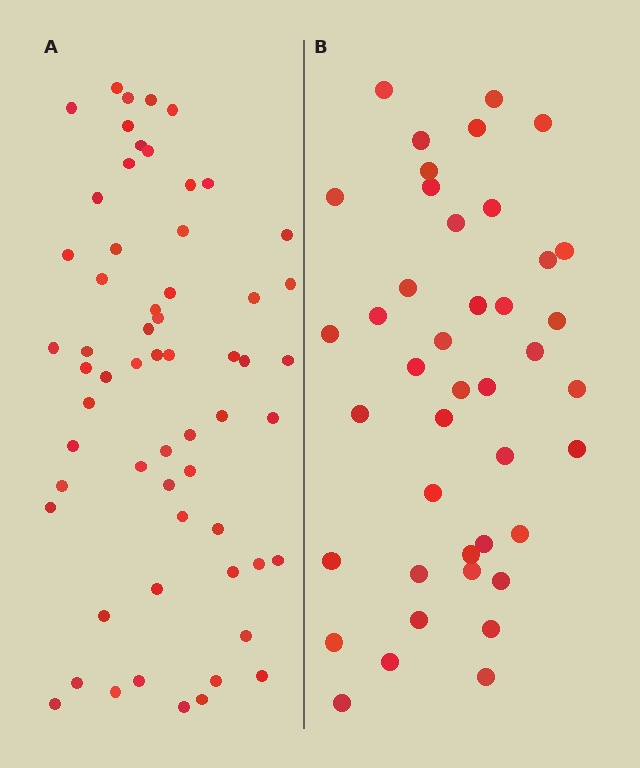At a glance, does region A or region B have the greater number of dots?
Region A (the left region) has more dots.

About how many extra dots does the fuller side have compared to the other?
Region A has approximately 20 more dots than region B.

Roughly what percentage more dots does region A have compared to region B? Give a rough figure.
About 45% more.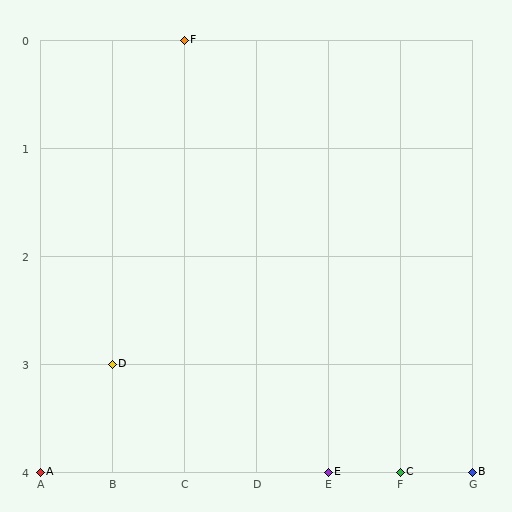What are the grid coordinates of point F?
Point F is at grid coordinates (C, 0).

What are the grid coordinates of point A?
Point A is at grid coordinates (A, 4).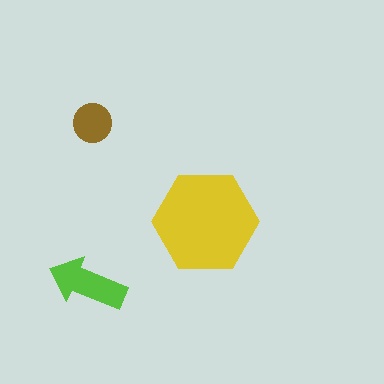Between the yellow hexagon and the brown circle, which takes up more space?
The yellow hexagon.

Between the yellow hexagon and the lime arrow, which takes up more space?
The yellow hexagon.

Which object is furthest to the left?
The lime arrow is leftmost.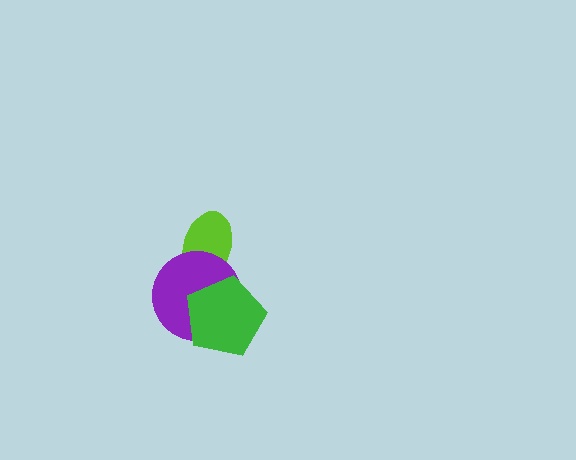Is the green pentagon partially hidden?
No, no other shape covers it.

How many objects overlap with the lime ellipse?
1 object overlaps with the lime ellipse.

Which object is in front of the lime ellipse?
The purple circle is in front of the lime ellipse.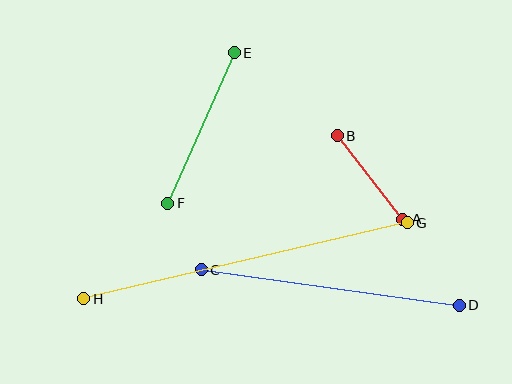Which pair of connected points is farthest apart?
Points G and H are farthest apart.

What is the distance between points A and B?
The distance is approximately 106 pixels.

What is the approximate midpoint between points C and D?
The midpoint is at approximately (330, 287) pixels.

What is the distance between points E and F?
The distance is approximately 165 pixels.